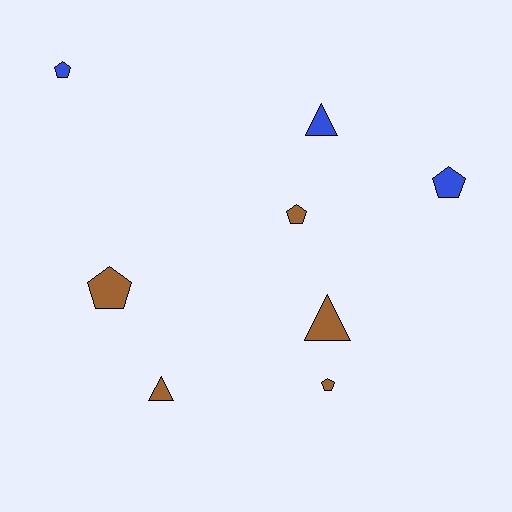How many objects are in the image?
There are 8 objects.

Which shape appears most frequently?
Pentagon, with 5 objects.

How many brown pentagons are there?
There are 3 brown pentagons.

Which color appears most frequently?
Brown, with 5 objects.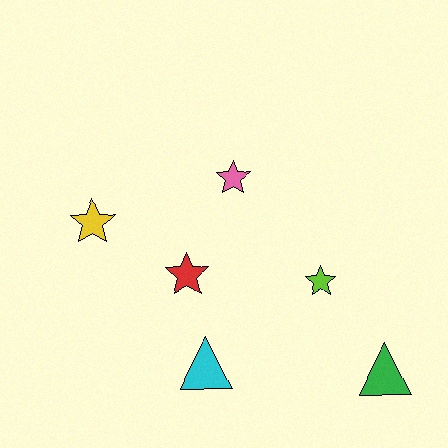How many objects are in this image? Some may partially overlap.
There are 6 objects.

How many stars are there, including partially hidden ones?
There are 4 stars.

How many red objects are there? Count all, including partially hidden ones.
There is 1 red object.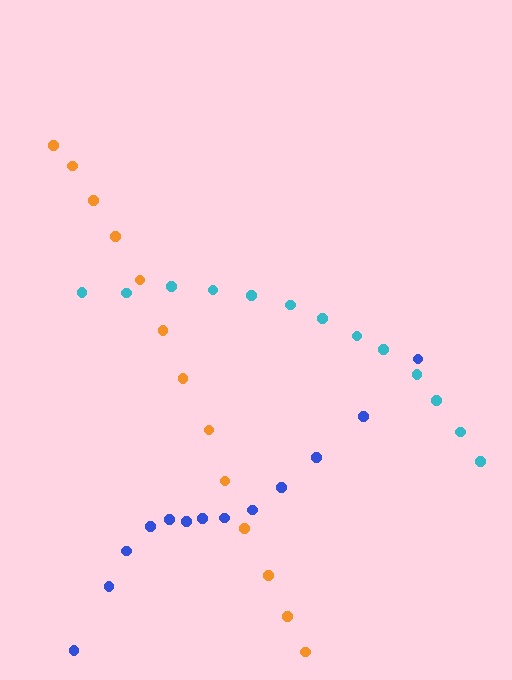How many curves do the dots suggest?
There are 3 distinct paths.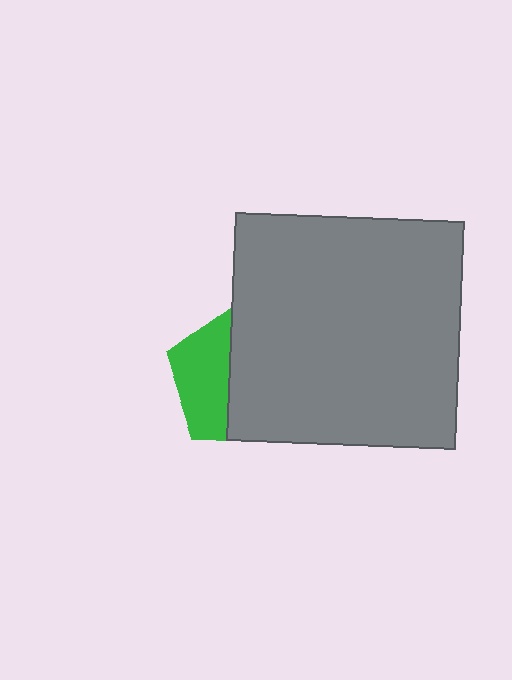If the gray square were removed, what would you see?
You would see the complete green pentagon.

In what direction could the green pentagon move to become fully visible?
The green pentagon could move left. That would shift it out from behind the gray square entirely.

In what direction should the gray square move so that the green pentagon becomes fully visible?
The gray square should move right. That is the shortest direction to clear the overlap and leave the green pentagon fully visible.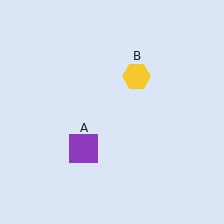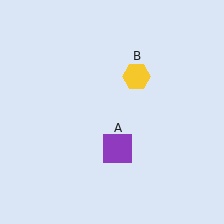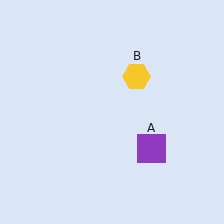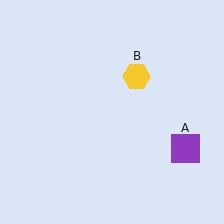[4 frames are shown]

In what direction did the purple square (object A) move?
The purple square (object A) moved right.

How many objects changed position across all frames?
1 object changed position: purple square (object A).